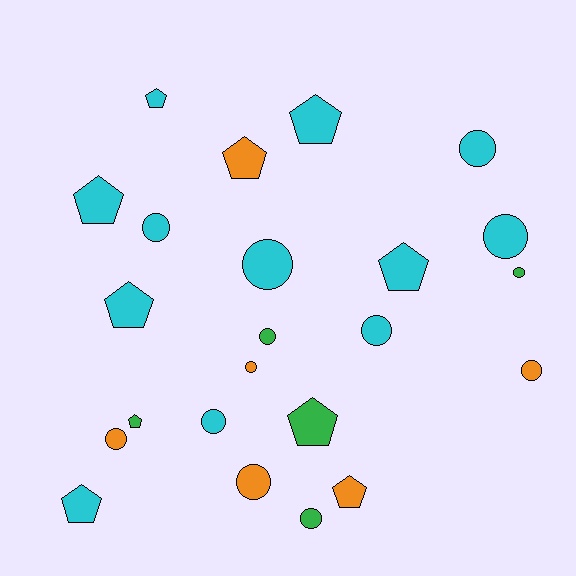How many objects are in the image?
There are 23 objects.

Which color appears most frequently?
Cyan, with 12 objects.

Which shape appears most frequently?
Circle, with 13 objects.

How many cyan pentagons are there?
There are 6 cyan pentagons.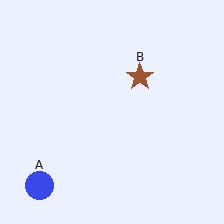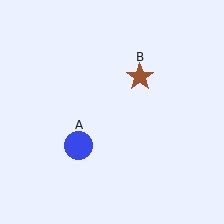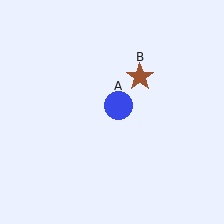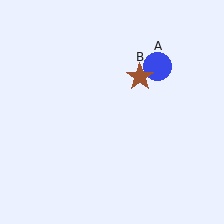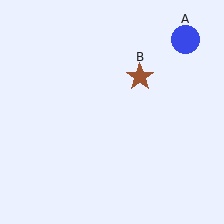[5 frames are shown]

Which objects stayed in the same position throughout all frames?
Brown star (object B) remained stationary.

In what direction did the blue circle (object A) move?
The blue circle (object A) moved up and to the right.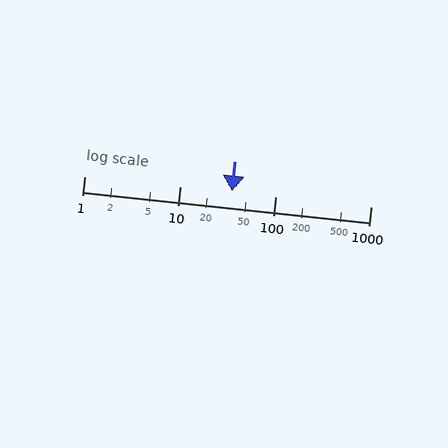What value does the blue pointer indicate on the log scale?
The pointer indicates approximately 35.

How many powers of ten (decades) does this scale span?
The scale spans 3 decades, from 1 to 1000.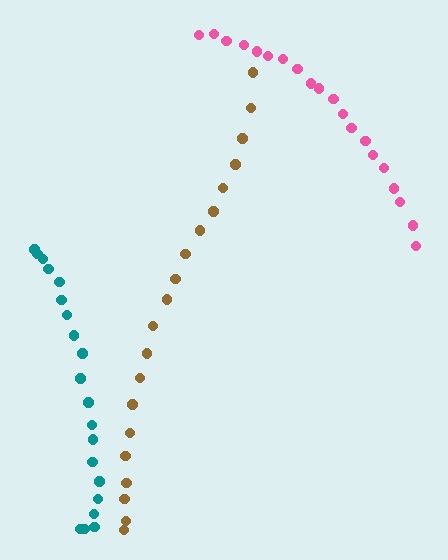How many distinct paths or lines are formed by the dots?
There are 3 distinct paths.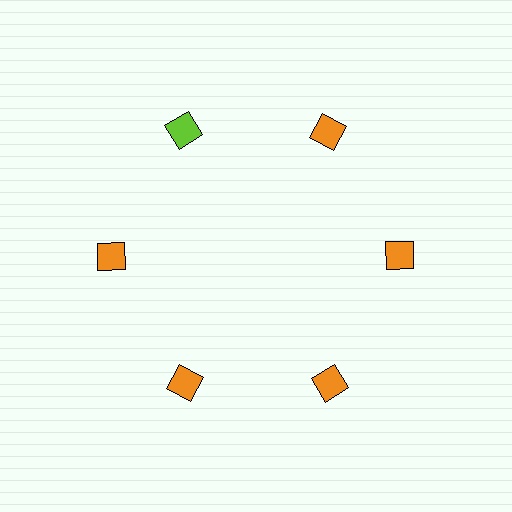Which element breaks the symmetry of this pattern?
The lime diamond at roughly the 11 o'clock position breaks the symmetry. All other shapes are orange diamonds.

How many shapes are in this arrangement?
There are 6 shapes arranged in a ring pattern.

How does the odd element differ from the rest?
It has a different color: lime instead of orange.